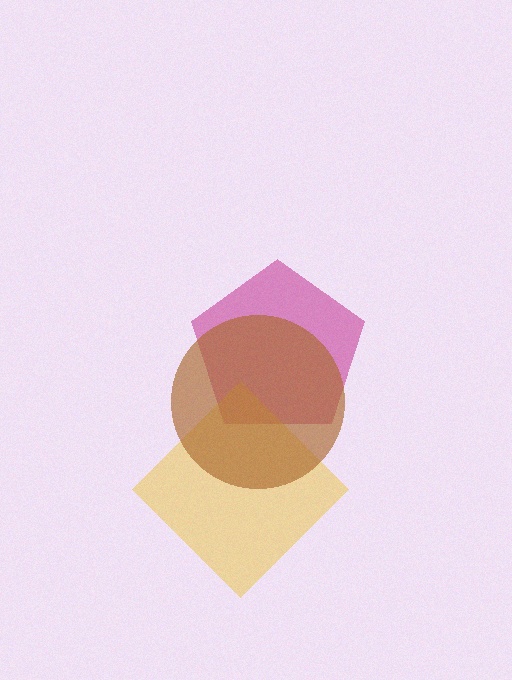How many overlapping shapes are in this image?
There are 3 overlapping shapes in the image.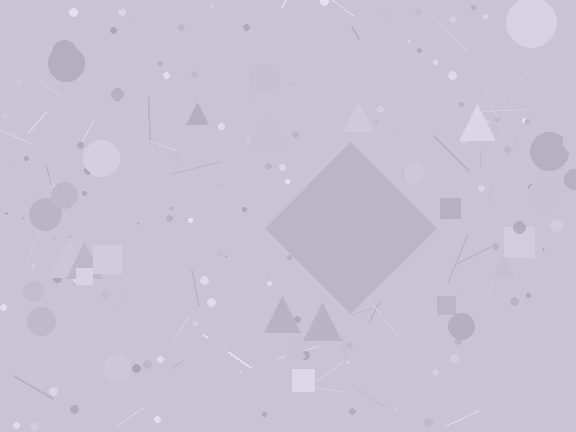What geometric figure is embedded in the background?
A diamond is embedded in the background.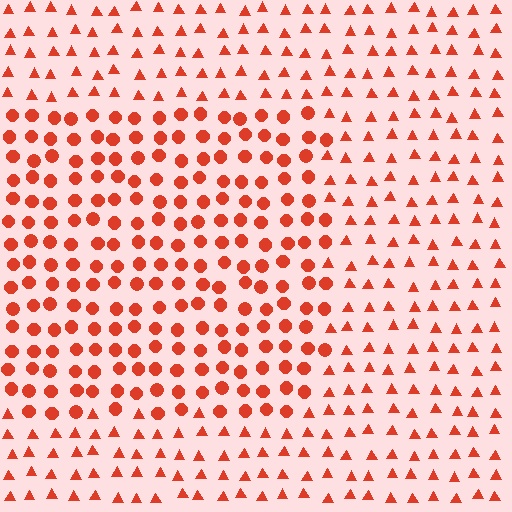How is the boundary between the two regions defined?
The boundary is defined by a change in element shape: circles inside vs. triangles outside. All elements share the same color and spacing.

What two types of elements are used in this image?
The image uses circles inside the rectangle region and triangles outside it.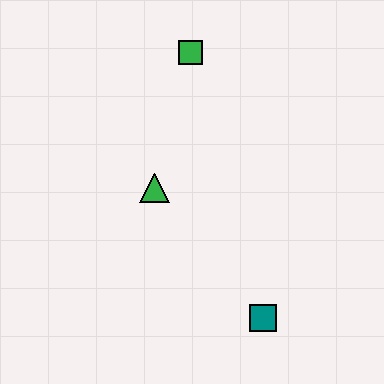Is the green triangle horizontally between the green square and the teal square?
No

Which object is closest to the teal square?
The green triangle is closest to the teal square.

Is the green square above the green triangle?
Yes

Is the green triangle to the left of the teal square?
Yes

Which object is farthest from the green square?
The teal square is farthest from the green square.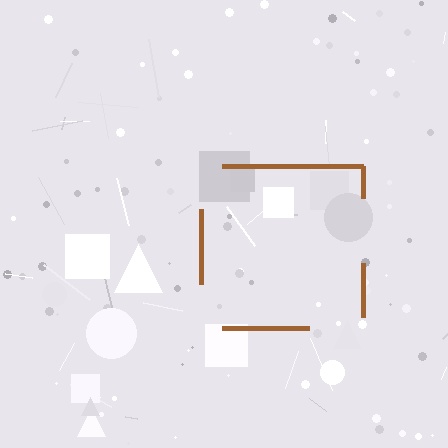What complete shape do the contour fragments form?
The contour fragments form a square.